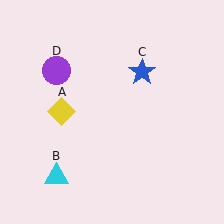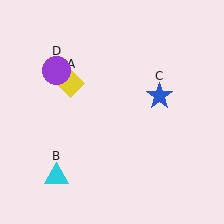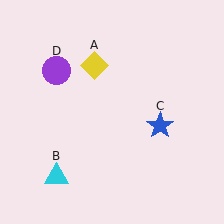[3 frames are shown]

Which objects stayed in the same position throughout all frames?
Cyan triangle (object B) and purple circle (object D) remained stationary.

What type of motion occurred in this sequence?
The yellow diamond (object A), blue star (object C) rotated clockwise around the center of the scene.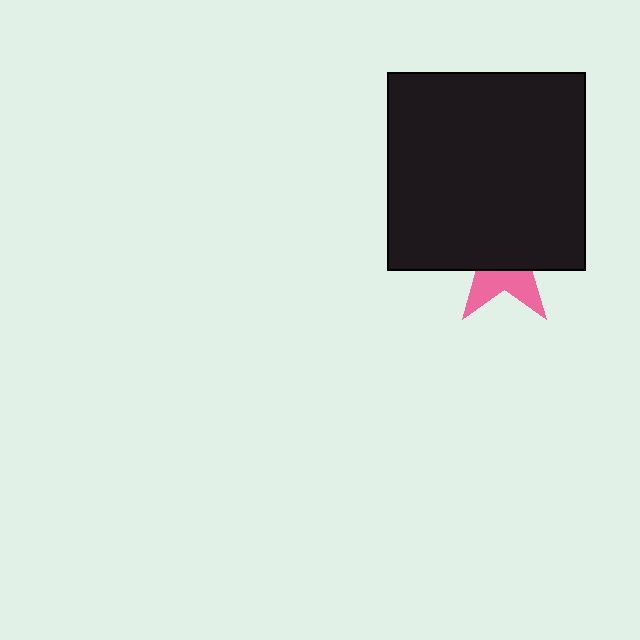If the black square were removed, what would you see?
You would see the complete pink star.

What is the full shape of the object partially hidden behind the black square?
The partially hidden object is a pink star.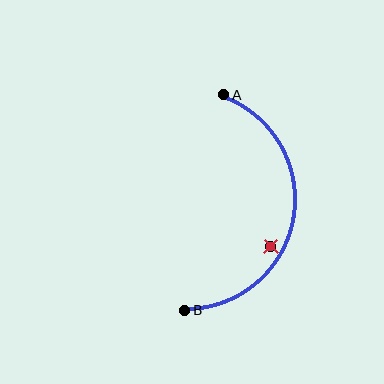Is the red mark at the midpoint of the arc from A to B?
No — the red mark does not lie on the arc at all. It sits slightly inside the curve.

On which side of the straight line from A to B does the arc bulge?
The arc bulges to the right of the straight line connecting A and B.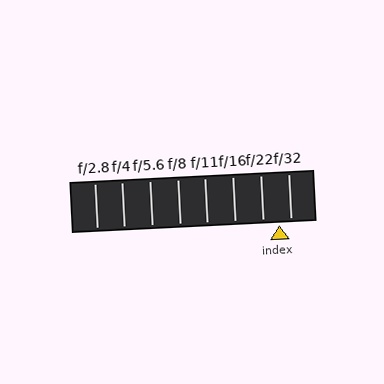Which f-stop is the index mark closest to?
The index mark is closest to f/32.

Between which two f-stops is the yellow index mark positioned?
The index mark is between f/22 and f/32.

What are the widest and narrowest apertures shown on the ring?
The widest aperture shown is f/2.8 and the narrowest is f/32.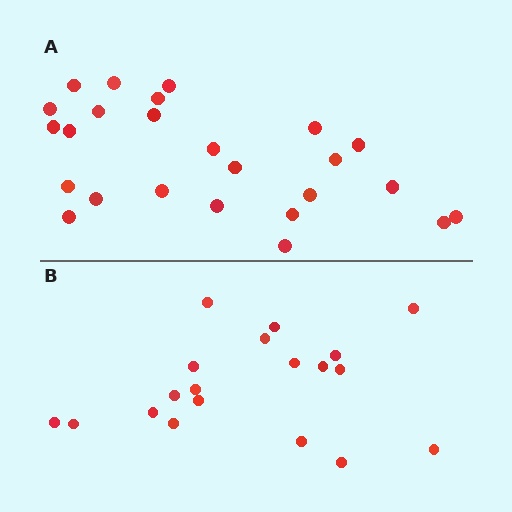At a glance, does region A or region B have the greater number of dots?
Region A (the top region) has more dots.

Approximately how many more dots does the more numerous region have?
Region A has about 6 more dots than region B.